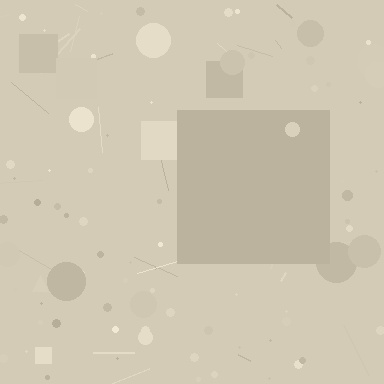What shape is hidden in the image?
A square is hidden in the image.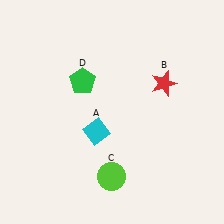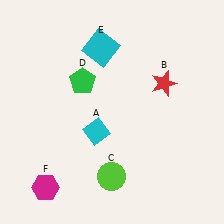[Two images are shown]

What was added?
A cyan square (E), a magenta hexagon (F) were added in Image 2.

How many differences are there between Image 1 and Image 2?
There are 2 differences between the two images.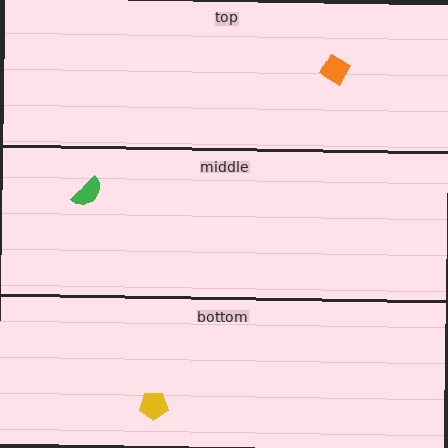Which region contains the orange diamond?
The top region.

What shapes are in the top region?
The orange diamond.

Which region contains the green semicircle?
The middle region.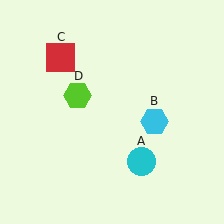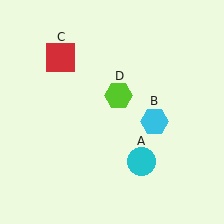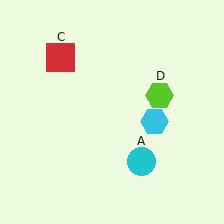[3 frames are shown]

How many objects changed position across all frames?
1 object changed position: lime hexagon (object D).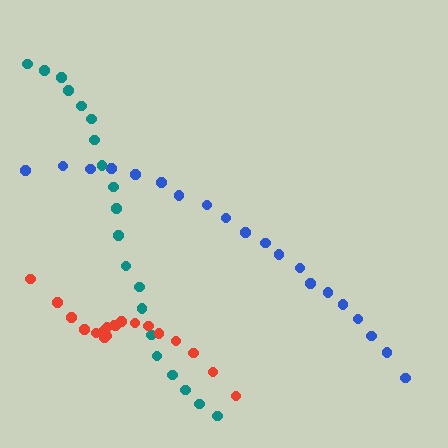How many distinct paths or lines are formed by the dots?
There are 3 distinct paths.